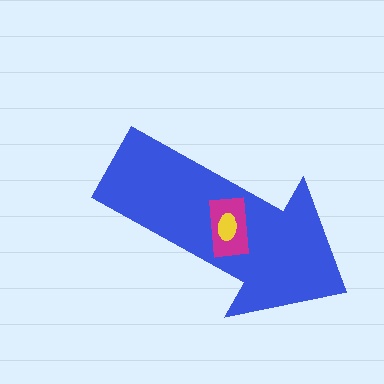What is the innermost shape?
The yellow ellipse.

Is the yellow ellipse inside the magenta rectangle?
Yes.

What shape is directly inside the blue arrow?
The magenta rectangle.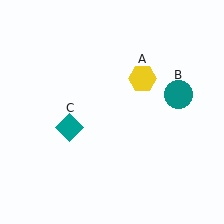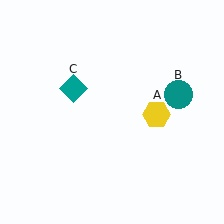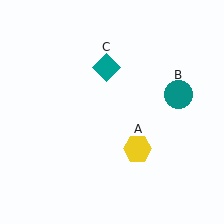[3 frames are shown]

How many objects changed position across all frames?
2 objects changed position: yellow hexagon (object A), teal diamond (object C).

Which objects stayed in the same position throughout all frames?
Teal circle (object B) remained stationary.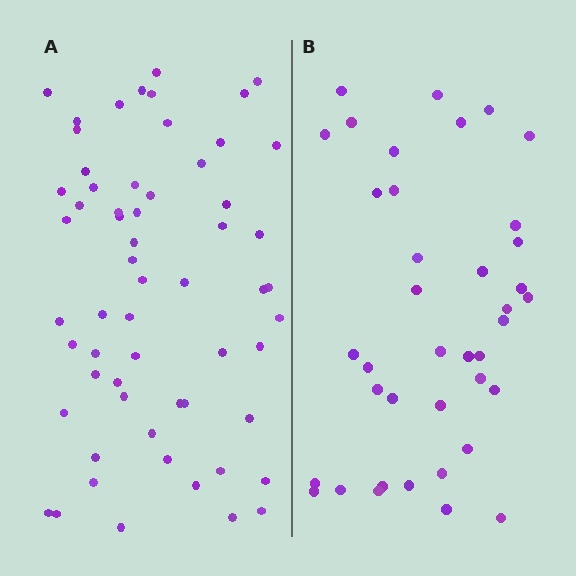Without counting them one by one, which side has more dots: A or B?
Region A (the left region) has more dots.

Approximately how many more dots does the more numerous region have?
Region A has approximately 20 more dots than region B.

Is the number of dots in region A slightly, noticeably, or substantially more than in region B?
Region A has substantially more. The ratio is roughly 1.5 to 1.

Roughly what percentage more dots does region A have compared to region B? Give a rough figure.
About 55% more.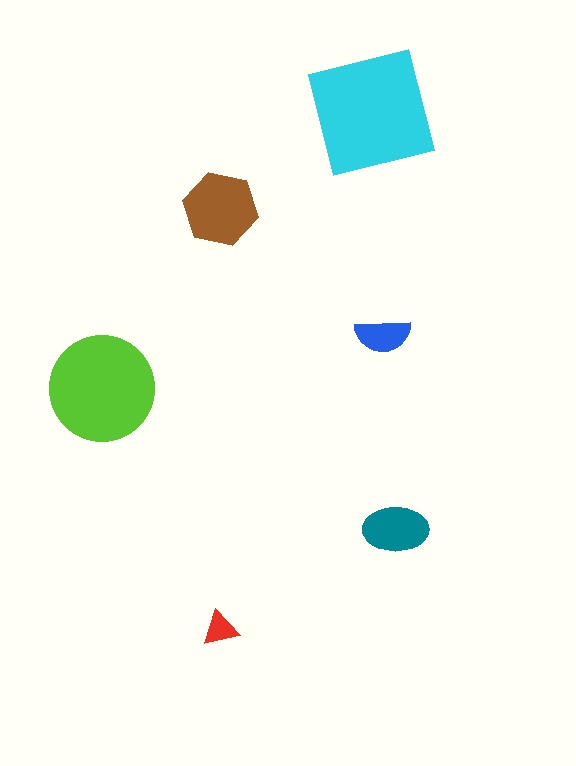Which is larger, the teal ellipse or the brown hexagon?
The brown hexagon.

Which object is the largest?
The cyan square.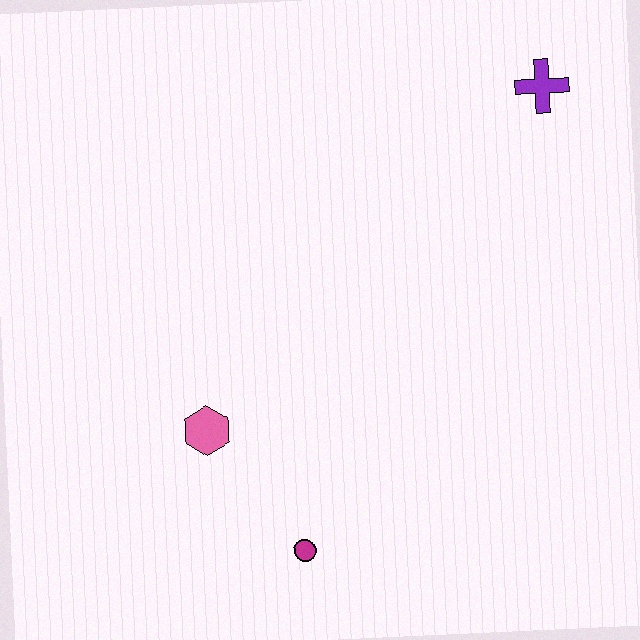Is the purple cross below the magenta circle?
No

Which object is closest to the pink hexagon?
The magenta circle is closest to the pink hexagon.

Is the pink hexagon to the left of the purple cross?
Yes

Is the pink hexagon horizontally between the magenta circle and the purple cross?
No